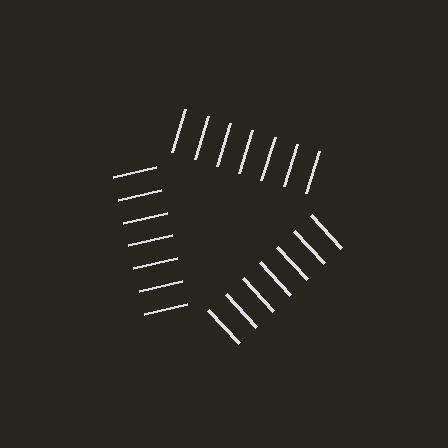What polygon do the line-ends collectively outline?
An illusory triangle — the line segments terminate on its edges but no continuous stroke is drawn.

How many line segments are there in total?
21 — 7 along each of the 3 edges.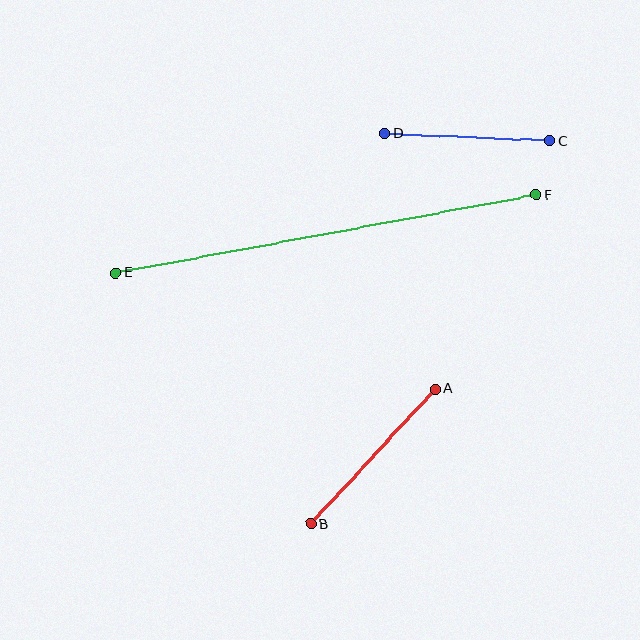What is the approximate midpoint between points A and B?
The midpoint is at approximately (373, 456) pixels.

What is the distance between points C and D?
The distance is approximately 165 pixels.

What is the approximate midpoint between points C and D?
The midpoint is at approximately (467, 137) pixels.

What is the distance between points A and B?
The distance is approximately 184 pixels.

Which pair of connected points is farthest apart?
Points E and F are farthest apart.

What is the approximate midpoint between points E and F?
The midpoint is at approximately (326, 234) pixels.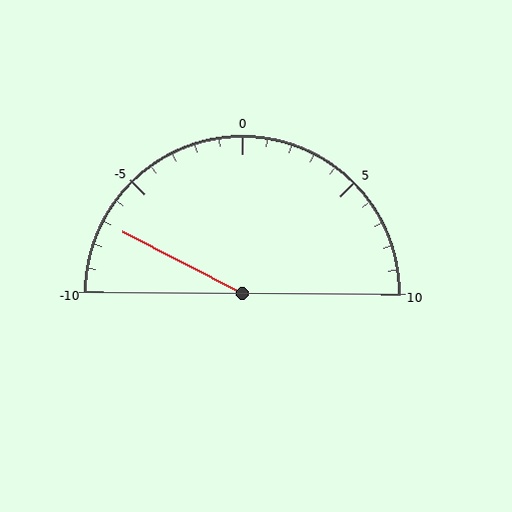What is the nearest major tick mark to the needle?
The nearest major tick mark is -5.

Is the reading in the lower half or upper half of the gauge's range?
The reading is in the lower half of the range (-10 to 10).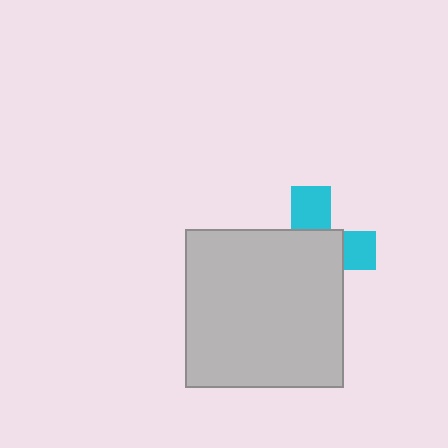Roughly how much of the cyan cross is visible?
A small part of it is visible (roughly 35%).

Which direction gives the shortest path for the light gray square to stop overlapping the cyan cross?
Moving toward the lower-left gives the shortest separation.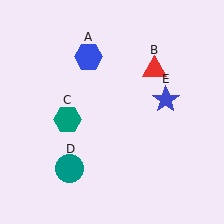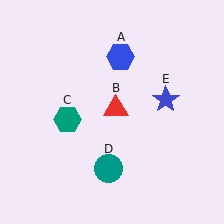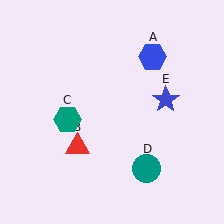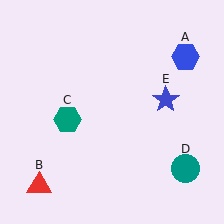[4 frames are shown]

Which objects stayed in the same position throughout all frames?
Teal hexagon (object C) and blue star (object E) remained stationary.